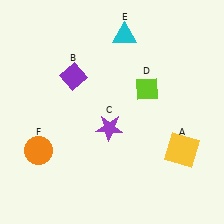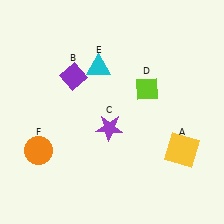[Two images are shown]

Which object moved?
The cyan triangle (E) moved down.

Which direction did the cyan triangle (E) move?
The cyan triangle (E) moved down.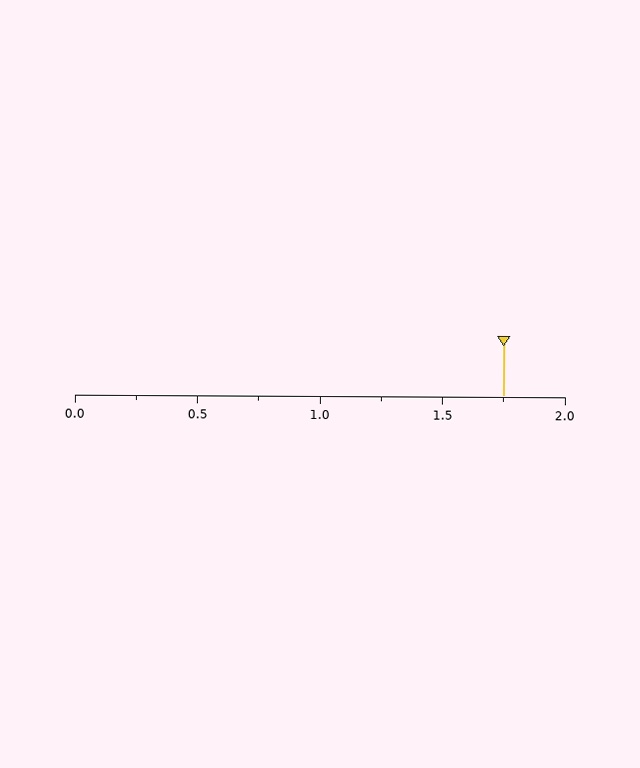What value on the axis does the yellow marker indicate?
The marker indicates approximately 1.75.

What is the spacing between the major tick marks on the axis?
The major ticks are spaced 0.5 apart.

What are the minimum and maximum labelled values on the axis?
The axis runs from 0.0 to 2.0.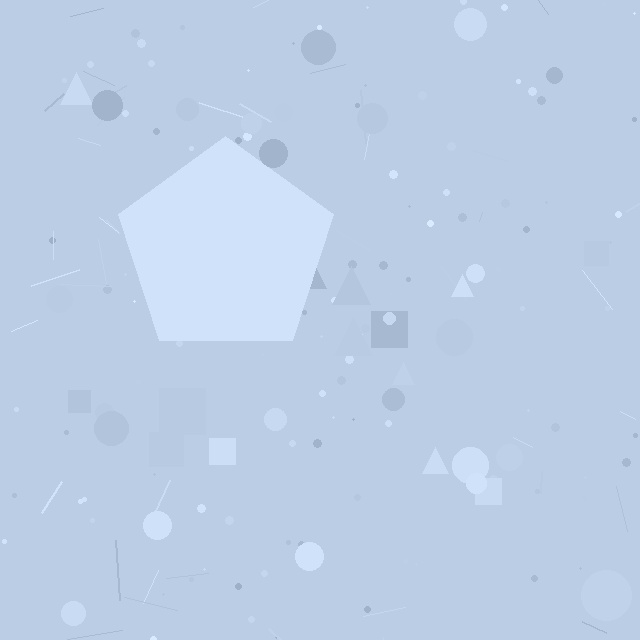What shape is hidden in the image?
A pentagon is hidden in the image.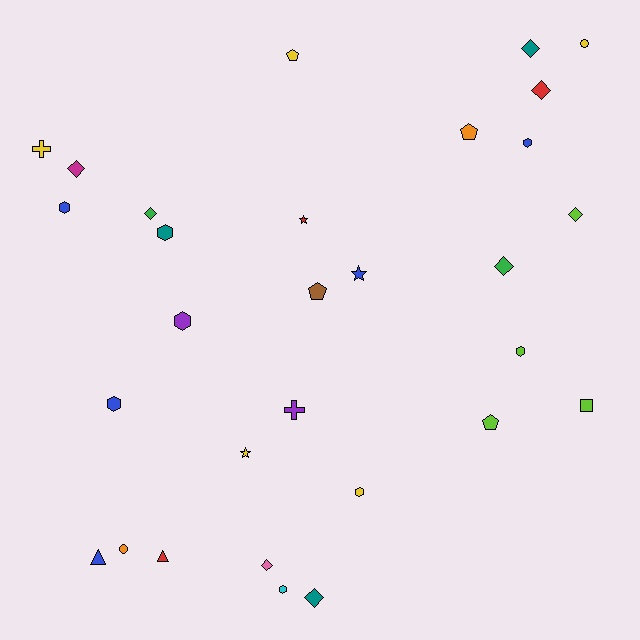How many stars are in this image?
There are 3 stars.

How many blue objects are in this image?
There are 5 blue objects.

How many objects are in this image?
There are 30 objects.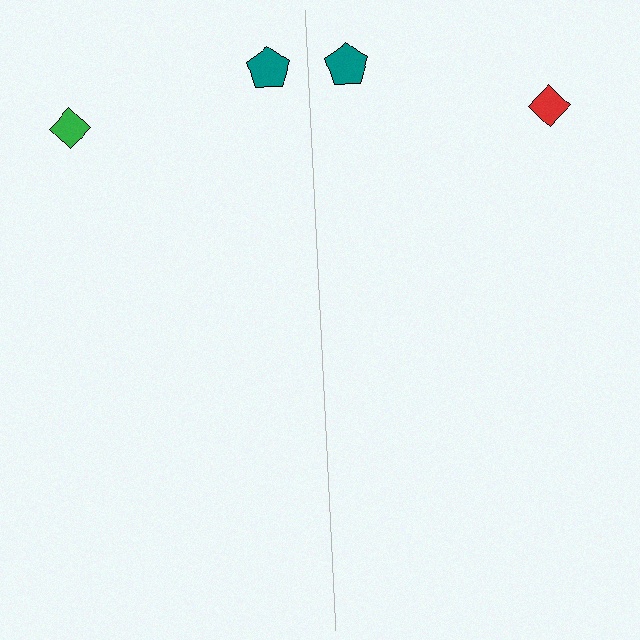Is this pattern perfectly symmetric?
No, the pattern is not perfectly symmetric. The red diamond on the right side breaks the symmetry — its mirror counterpart is green.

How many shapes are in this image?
There are 4 shapes in this image.